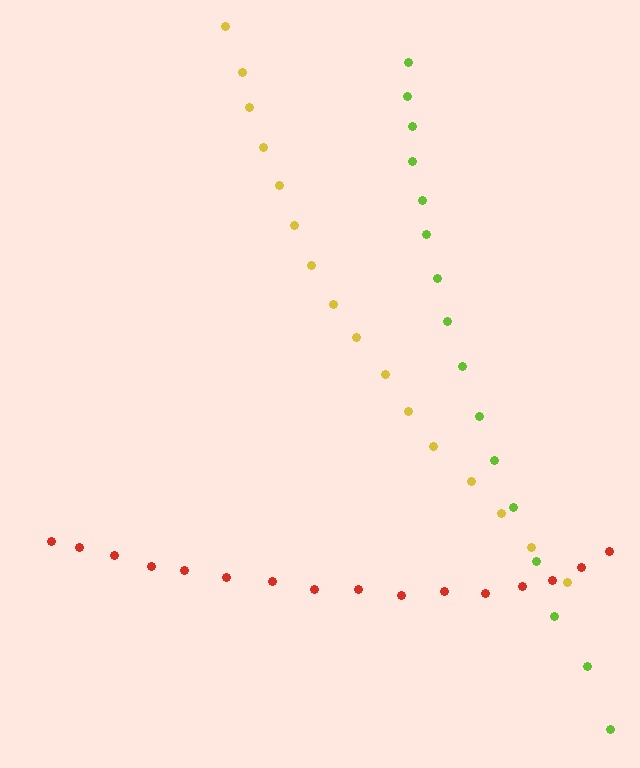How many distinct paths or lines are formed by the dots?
There are 3 distinct paths.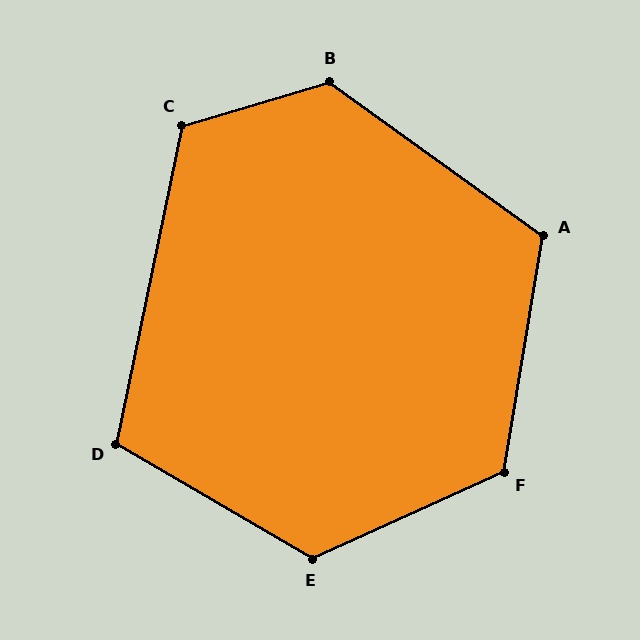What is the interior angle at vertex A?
Approximately 116 degrees (obtuse).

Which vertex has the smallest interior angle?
D, at approximately 109 degrees.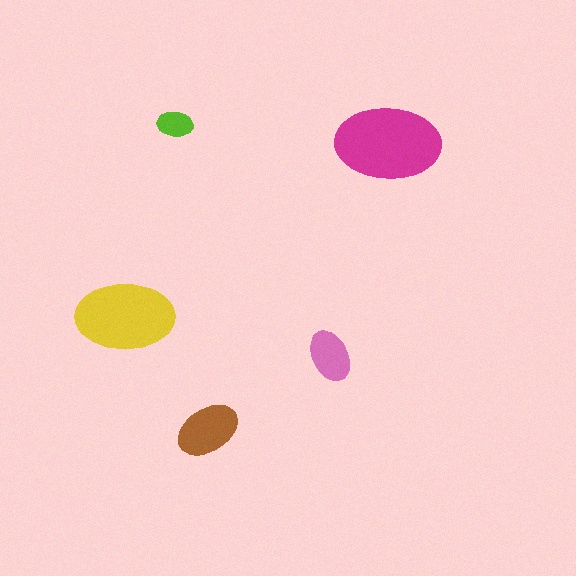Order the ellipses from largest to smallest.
the magenta one, the yellow one, the brown one, the pink one, the lime one.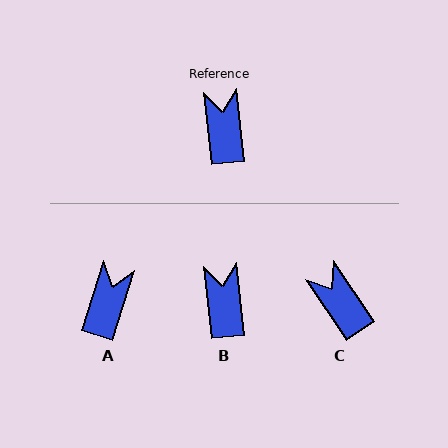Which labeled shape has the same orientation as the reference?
B.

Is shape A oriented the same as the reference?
No, it is off by about 25 degrees.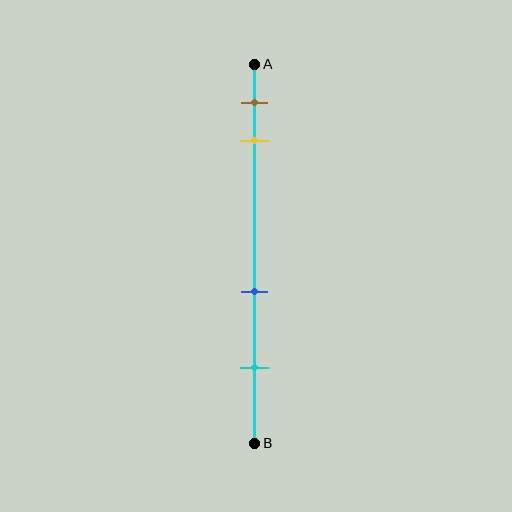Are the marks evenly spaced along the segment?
No, the marks are not evenly spaced.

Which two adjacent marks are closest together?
The brown and yellow marks are the closest adjacent pair.